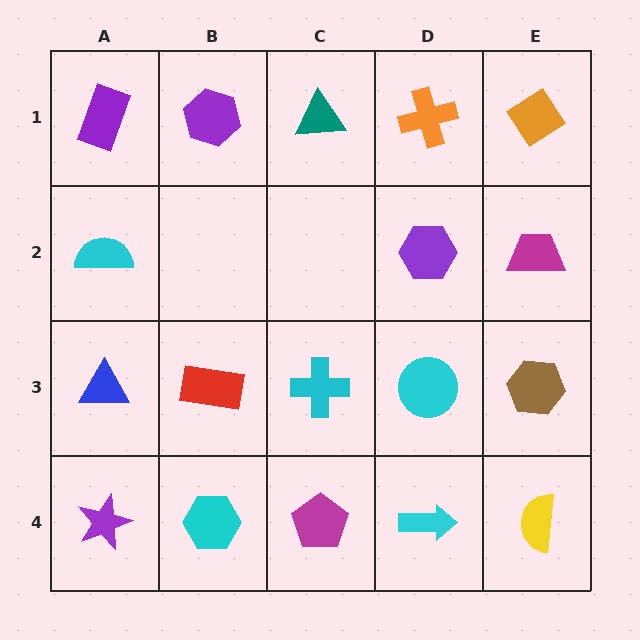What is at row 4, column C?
A magenta pentagon.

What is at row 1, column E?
An orange diamond.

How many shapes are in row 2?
3 shapes.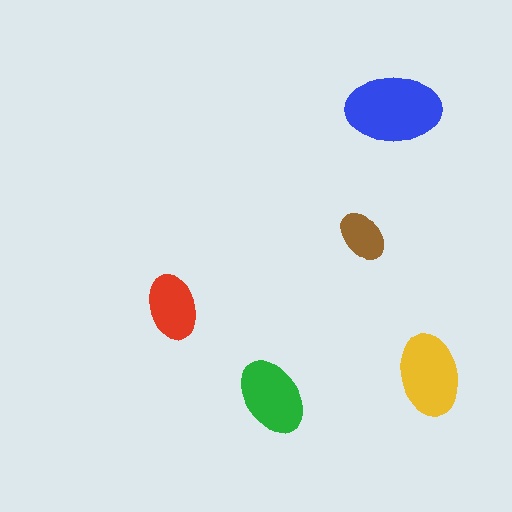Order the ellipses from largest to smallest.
the blue one, the yellow one, the green one, the red one, the brown one.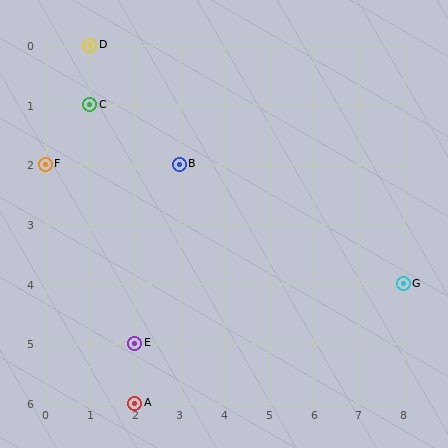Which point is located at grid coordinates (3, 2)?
Point B is at (3, 2).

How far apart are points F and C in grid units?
Points F and C are 1 column and 1 row apart (about 1.4 grid units diagonally).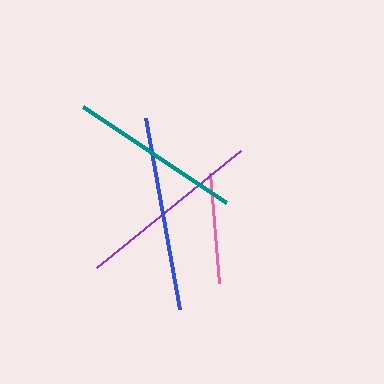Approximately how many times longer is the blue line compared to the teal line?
The blue line is approximately 1.1 times the length of the teal line.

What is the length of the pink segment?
The pink segment is approximately 110 pixels long.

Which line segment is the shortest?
The pink line is the shortest at approximately 110 pixels.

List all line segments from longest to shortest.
From longest to shortest: blue, purple, teal, pink.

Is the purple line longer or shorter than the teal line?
The purple line is longer than the teal line.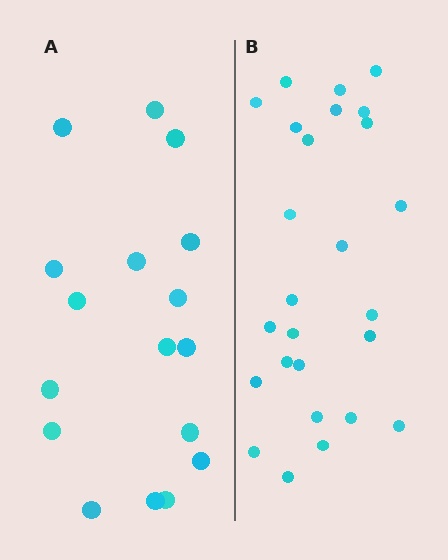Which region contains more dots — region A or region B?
Region B (the right region) has more dots.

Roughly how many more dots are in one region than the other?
Region B has roughly 8 or so more dots than region A.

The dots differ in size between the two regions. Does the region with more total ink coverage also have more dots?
No. Region A has more total ink coverage because its dots are larger, but region B actually contains more individual dots. Total area can be misleading — the number of items is what matters here.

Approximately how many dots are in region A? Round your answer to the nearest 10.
About 20 dots. (The exact count is 17, which rounds to 20.)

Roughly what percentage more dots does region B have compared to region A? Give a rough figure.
About 55% more.